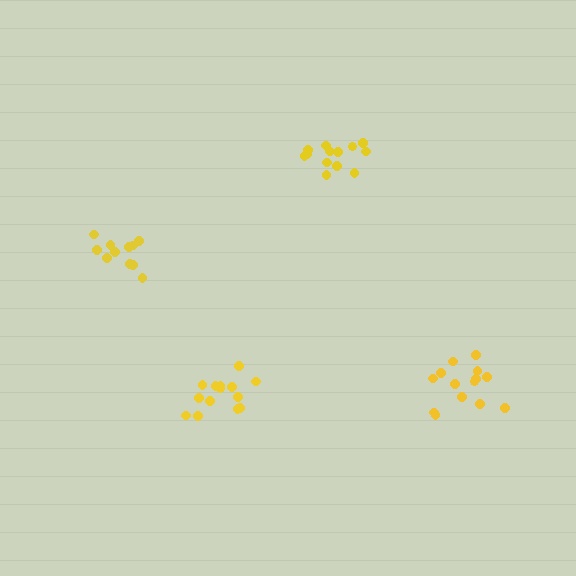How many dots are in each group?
Group 1: 14 dots, Group 2: 11 dots, Group 3: 13 dots, Group 4: 14 dots (52 total).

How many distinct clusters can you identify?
There are 4 distinct clusters.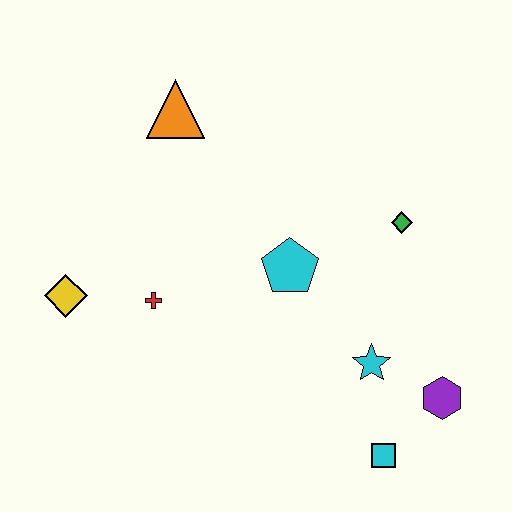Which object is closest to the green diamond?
The cyan pentagon is closest to the green diamond.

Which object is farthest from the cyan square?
The orange triangle is farthest from the cyan square.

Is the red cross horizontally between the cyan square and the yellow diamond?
Yes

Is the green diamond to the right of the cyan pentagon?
Yes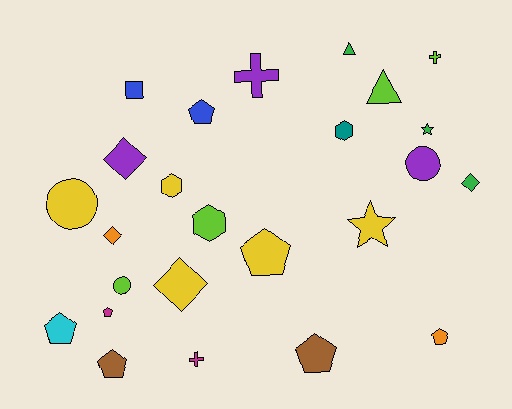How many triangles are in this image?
There are 2 triangles.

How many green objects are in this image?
There are 3 green objects.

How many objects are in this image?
There are 25 objects.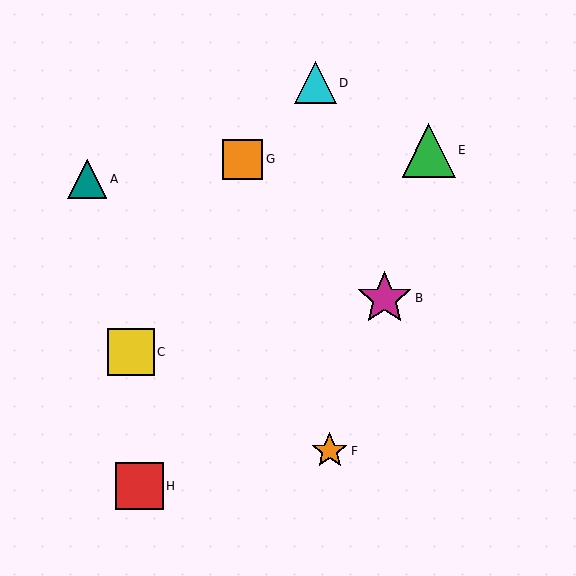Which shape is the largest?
The magenta star (labeled B) is the largest.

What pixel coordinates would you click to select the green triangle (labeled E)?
Click at (429, 150) to select the green triangle E.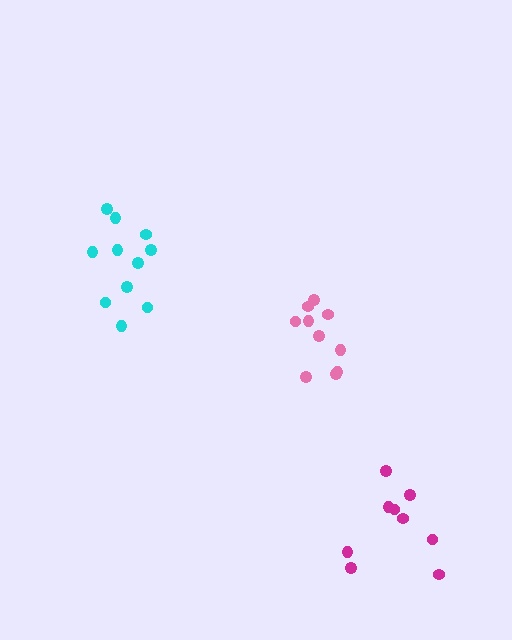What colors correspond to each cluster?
The clusters are colored: cyan, magenta, pink.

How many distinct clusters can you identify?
There are 3 distinct clusters.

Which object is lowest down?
The magenta cluster is bottommost.